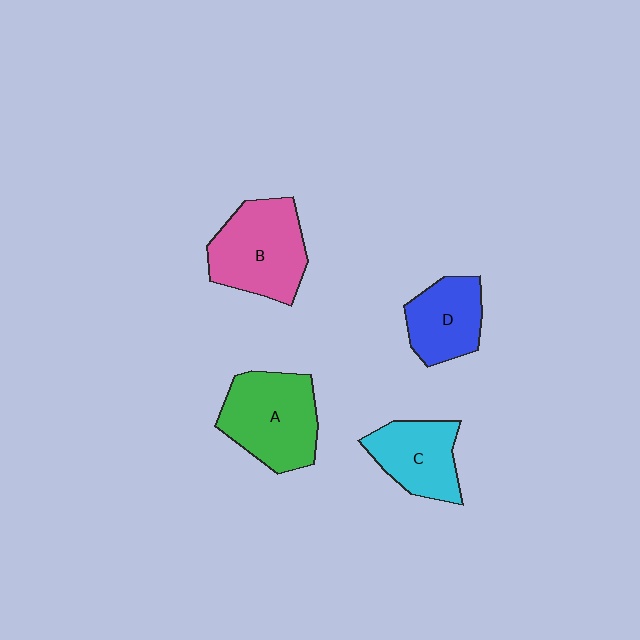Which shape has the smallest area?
Shape D (blue).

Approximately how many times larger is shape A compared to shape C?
Approximately 1.3 times.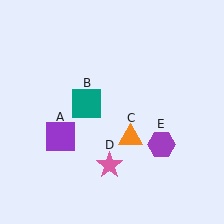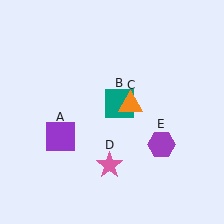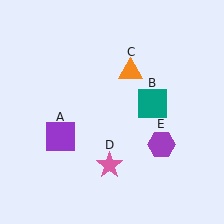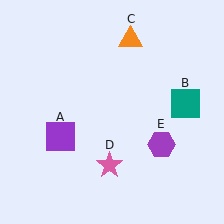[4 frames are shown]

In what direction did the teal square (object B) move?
The teal square (object B) moved right.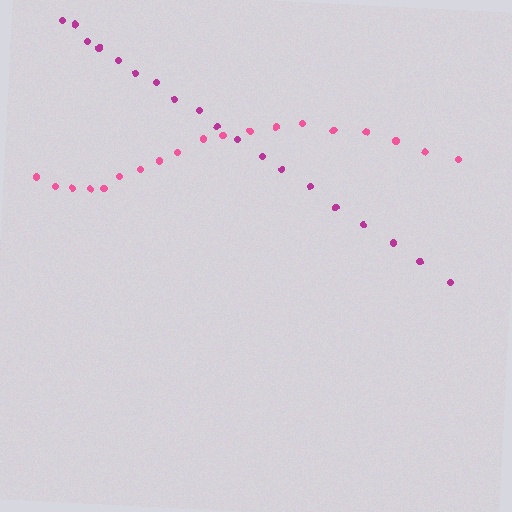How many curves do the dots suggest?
There are 2 distinct paths.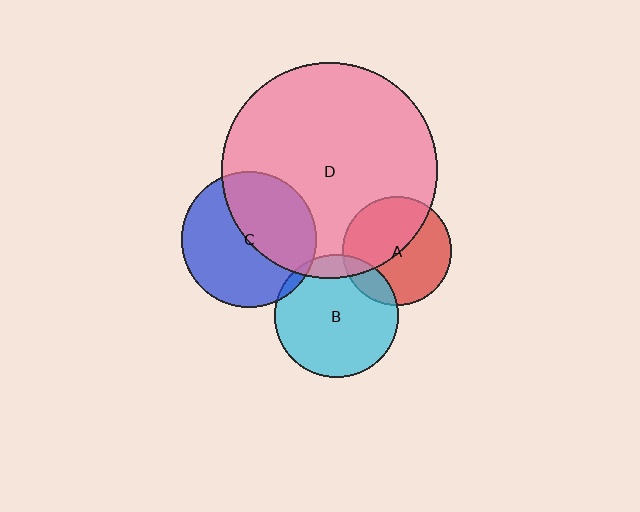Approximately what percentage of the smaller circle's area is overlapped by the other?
Approximately 15%.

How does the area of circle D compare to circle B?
Approximately 3.0 times.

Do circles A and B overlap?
Yes.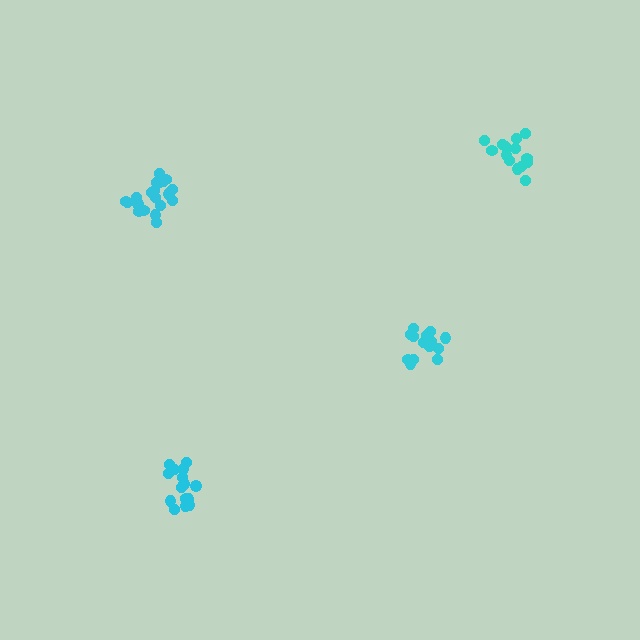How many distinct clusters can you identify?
There are 4 distinct clusters.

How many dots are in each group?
Group 1: 15 dots, Group 2: 20 dots, Group 3: 14 dots, Group 4: 14 dots (63 total).